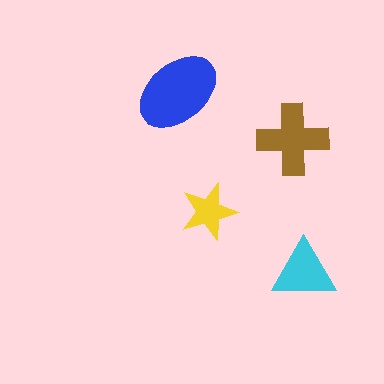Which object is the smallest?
The yellow star.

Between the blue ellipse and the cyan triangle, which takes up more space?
The blue ellipse.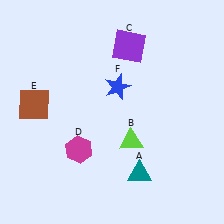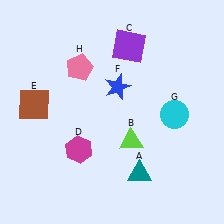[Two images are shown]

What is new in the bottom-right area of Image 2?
A cyan circle (G) was added in the bottom-right area of Image 2.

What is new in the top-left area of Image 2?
A pink pentagon (H) was added in the top-left area of Image 2.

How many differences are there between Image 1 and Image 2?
There are 2 differences between the two images.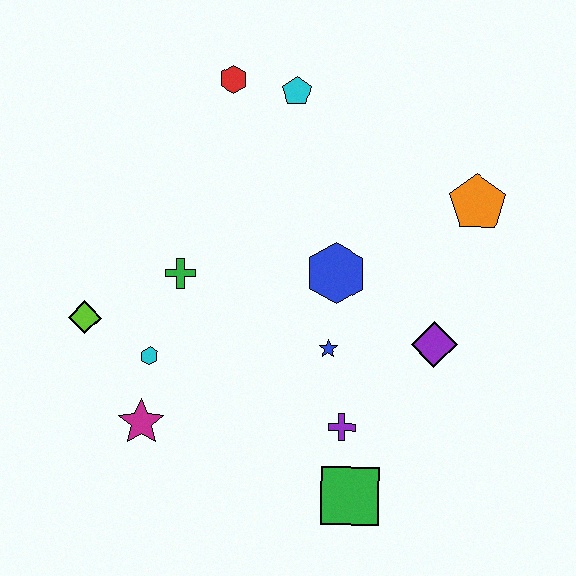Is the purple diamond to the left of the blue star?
No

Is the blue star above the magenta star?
Yes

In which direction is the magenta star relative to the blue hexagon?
The magenta star is to the left of the blue hexagon.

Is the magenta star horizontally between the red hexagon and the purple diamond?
No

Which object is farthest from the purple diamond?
The lime diamond is farthest from the purple diamond.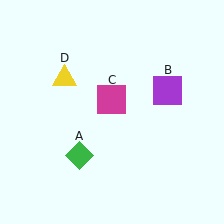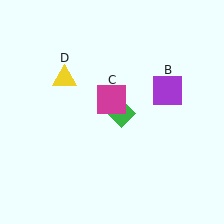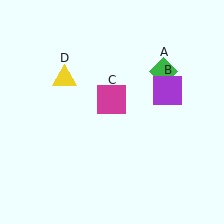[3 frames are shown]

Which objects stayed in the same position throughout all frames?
Purple square (object B) and magenta square (object C) and yellow triangle (object D) remained stationary.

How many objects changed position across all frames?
1 object changed position: green diamond (object A).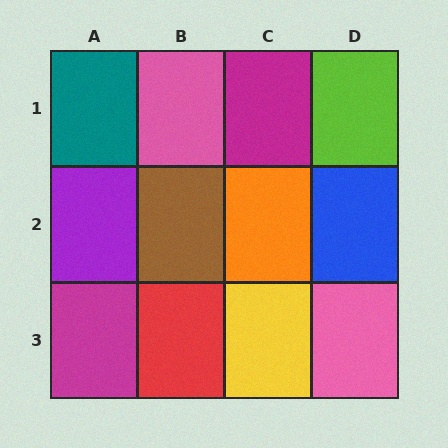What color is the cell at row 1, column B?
Pink.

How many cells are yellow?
1 cell is yellow.